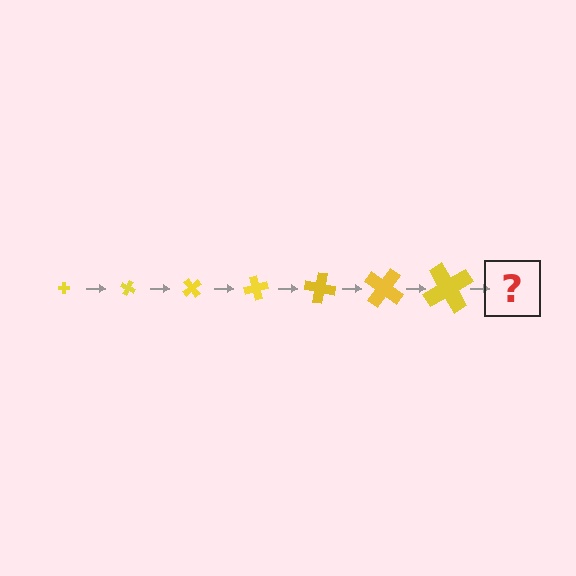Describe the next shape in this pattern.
It should be a cross, larger than the previous one and rotated 175 degrees from the start.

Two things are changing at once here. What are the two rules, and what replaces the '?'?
The two rules are that the cross grows larger each step and it rotates 25 degrees each step. The '?' should be a cross, larger than the previous one and rotated 175 degrees from the start.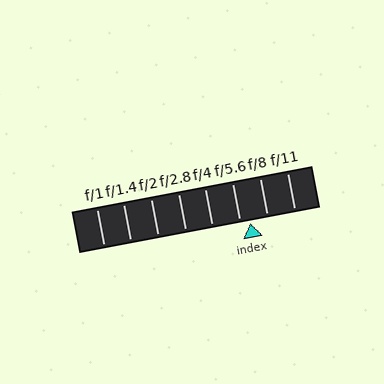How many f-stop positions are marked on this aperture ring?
There are 8 f-stop positions marked.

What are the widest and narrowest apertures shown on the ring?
The widest aperture shown is f/1 and the narrowest is f/11.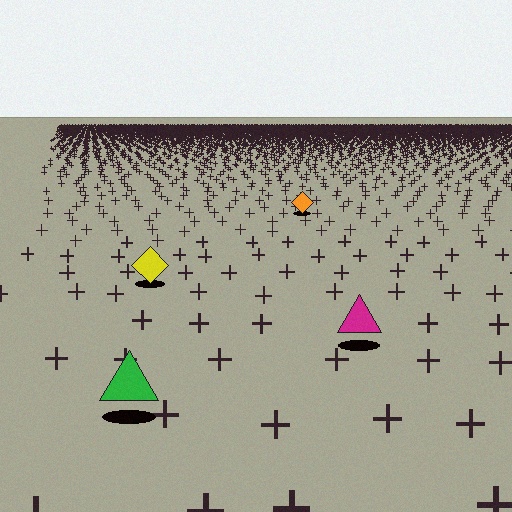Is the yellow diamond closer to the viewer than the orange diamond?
Yes. The yellow diamond is closer — you can tell from the texture gradient: the ground texture is coarser near it.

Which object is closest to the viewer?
The green triangle is closest. The texture marks near it are larger and more spread out.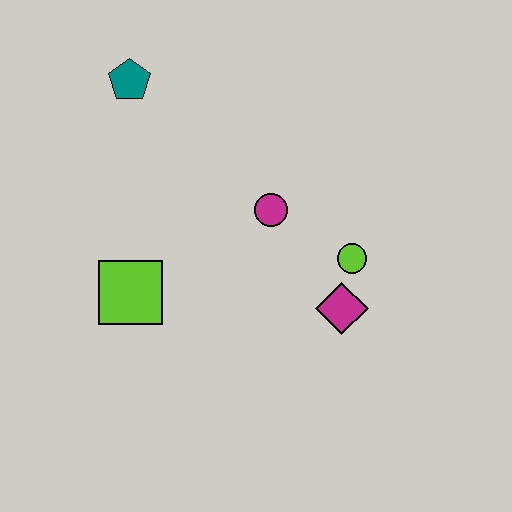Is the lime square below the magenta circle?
Yes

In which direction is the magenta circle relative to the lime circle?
The magenta circle is to the left of the lime circle.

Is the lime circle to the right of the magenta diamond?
Yes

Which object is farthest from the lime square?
The lime circle is farthest from the lime square.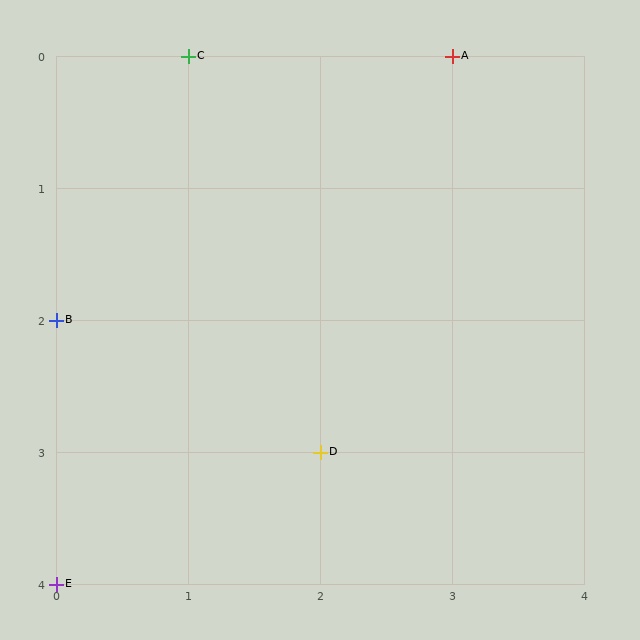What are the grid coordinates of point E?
Point E is at grid coordinates (0, 4).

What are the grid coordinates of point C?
Point C is at grid coordinates (1, 0).